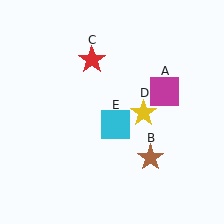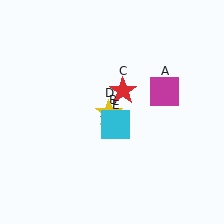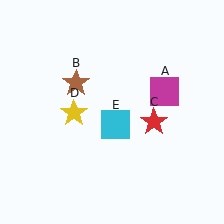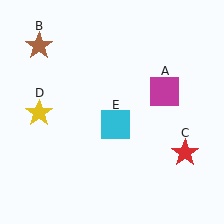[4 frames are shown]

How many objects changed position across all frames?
3 objects changed position: brown star (object B), red star (object C), yellow star (object D).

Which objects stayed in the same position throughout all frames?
Magenta square (object A) and cyan square (object E) remained stationary.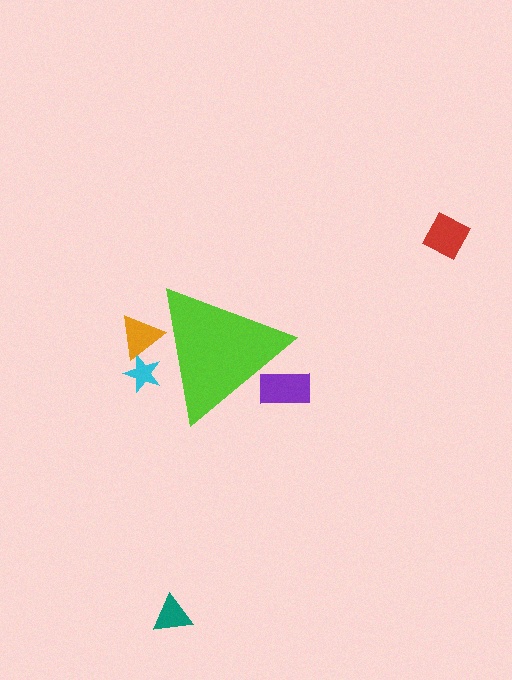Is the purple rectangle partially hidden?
Yes, the purple rectangle is partially hidden behind the lime triangle.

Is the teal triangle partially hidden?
No, the teal triangle is fully visible.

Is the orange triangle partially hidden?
Yes, the orange triangle is partially hidden behind the lime triangle.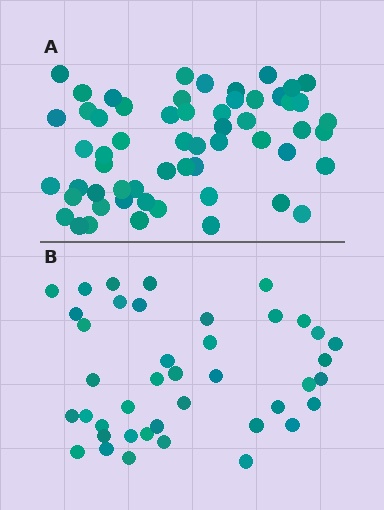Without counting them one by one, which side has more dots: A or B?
Region A (the top region) has more dots.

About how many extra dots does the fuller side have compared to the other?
Region A has approximately 15 more dots than region B.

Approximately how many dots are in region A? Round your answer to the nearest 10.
About 60 dots. (The exact count is 58, which rounds to 60.)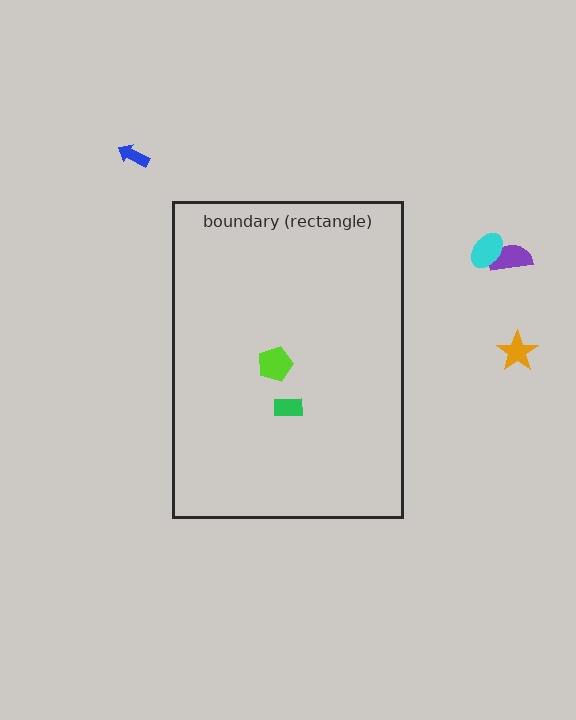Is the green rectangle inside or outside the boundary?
Inside.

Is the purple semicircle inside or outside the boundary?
Outside.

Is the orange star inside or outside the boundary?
Outside.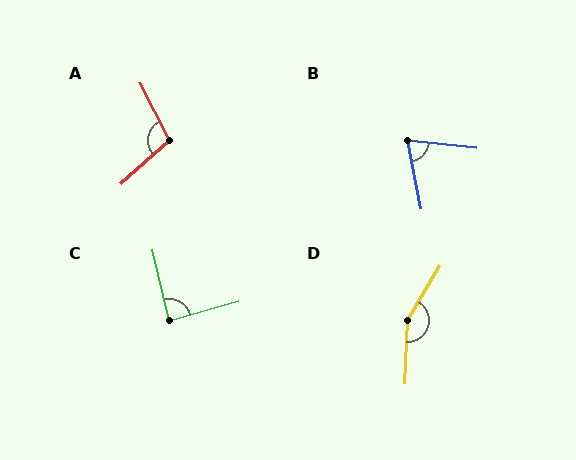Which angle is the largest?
D, at approximately 151 degrees.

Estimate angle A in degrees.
Approximately 105 degrees.